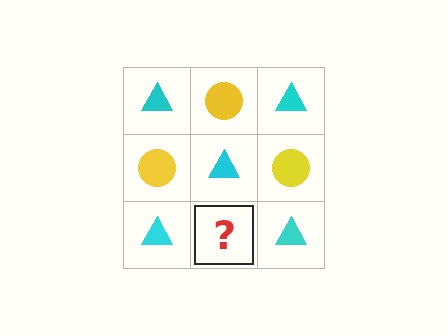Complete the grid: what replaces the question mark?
The question mark should be replaced with a yellow circle.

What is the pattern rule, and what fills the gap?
The rule is that it alternates cyan triangle and yellow circle in a checkerboard pattern. The gap should be filled with a yellow circle.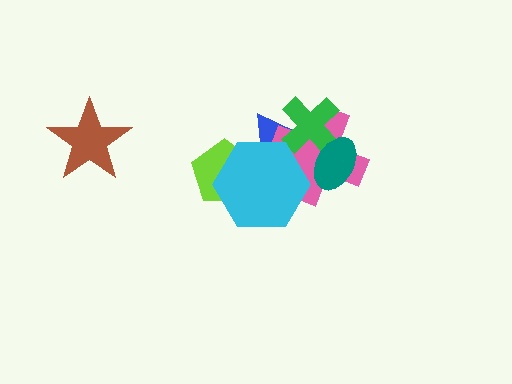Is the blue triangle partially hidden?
Yes, it is partially covered by another shape.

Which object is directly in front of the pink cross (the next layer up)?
The green cross is directly in front of the pink cross.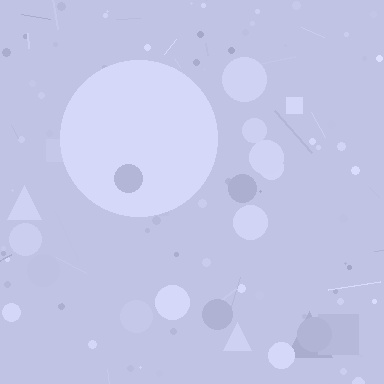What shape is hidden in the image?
A circle is hidden in the image.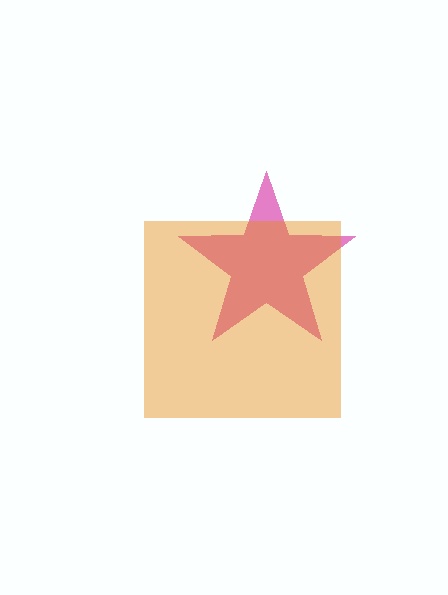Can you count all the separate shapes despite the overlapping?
Yes, there are 2 separate shapes.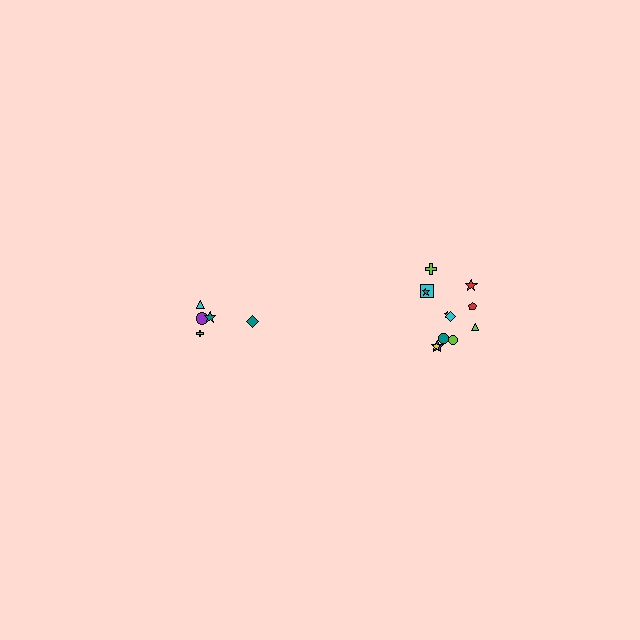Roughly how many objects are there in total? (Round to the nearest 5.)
Roughly 15 objects in total.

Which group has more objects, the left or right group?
The right group.